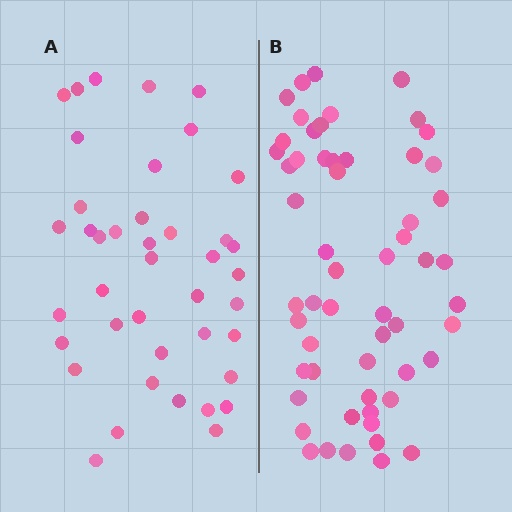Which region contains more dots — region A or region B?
Region B (the right region) has more dots.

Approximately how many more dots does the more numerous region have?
Region B has approximately 15 more dots than region A.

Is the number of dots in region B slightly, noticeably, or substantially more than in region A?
Region B has noticeably more, but not dramatically so. The ratio is roughly 1.4 to 1.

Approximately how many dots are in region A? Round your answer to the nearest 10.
About 40 dots. (The exact count is 41, which rounds to 40.)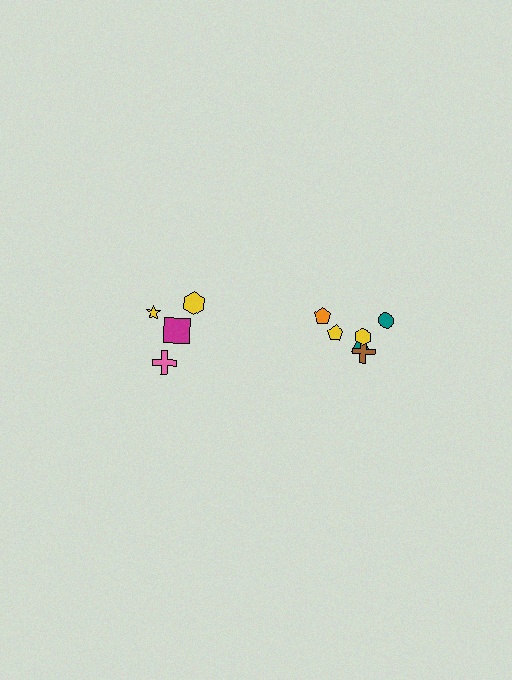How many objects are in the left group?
There are 4 objects.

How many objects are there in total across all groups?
There are 10 objects.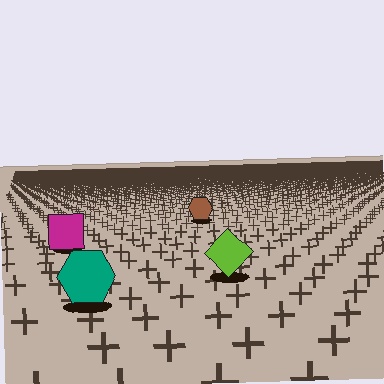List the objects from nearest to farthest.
From nearest to farthest: the teal hexagon, the lime diamond, the magenta square, the brown hexagon.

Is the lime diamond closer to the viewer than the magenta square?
Yes. The lime diamond is closer — you can tell from the texture gradient: the ground texture is coarser near it.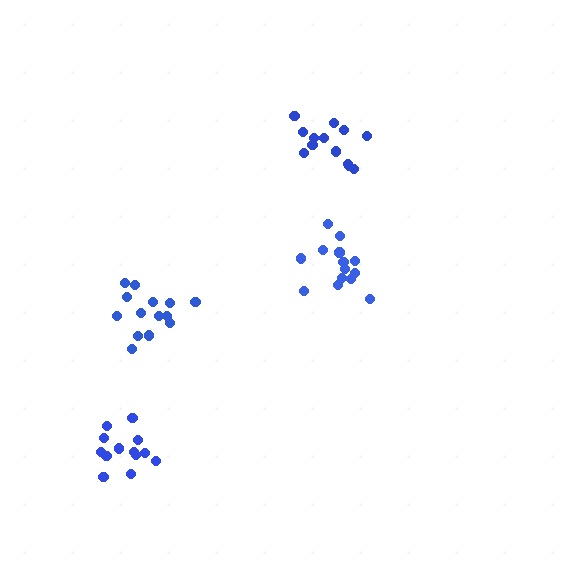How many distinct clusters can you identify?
There are 4 distinct clusters.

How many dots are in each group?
Group 1: 14 dots, Group 2: 13 dots, Group 3: 14 dots, Group 4: 13 dots (54 total).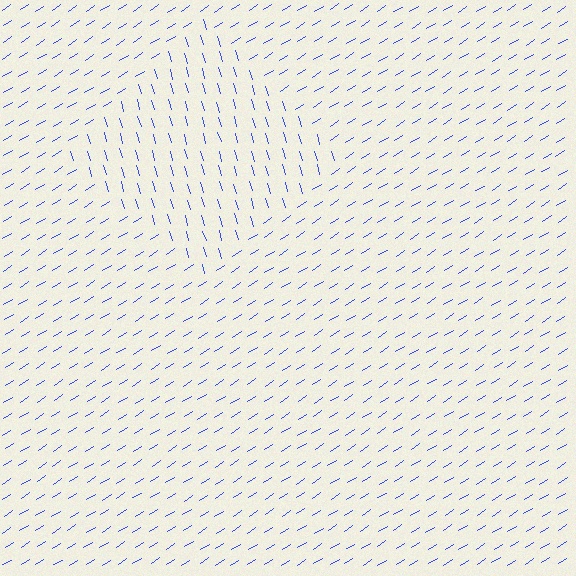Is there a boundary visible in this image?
Yes, there is a texture boundary formed by a change in line orientation.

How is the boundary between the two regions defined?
The boundary is defined purely by a change in line orientation (approximately 74 degrees difference). All lines are the same color and thickness.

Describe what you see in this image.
The image is filled with small blue line segments. A diamond region in the image has lines oriented differently from the surrounding lines, creating a visible texture boundary.